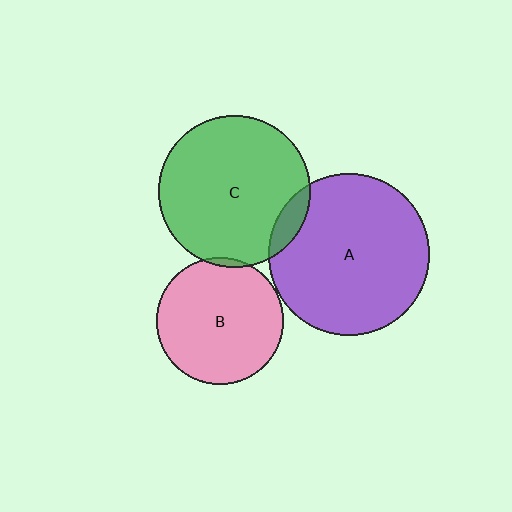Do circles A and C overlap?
Yes.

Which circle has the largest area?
Circle A (purple).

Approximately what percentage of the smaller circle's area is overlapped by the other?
Approximately 10%.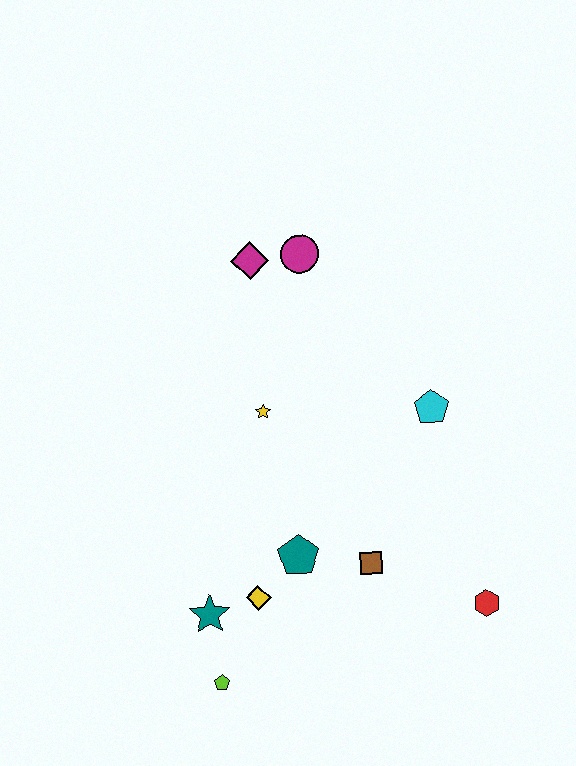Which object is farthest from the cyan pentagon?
The lime pentagon is farthest from the cyan pentagon.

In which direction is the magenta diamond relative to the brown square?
The magenta diamond is above the brown square.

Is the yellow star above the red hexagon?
Yes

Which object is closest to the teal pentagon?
The yellow diamond is closest to the teal pentagon.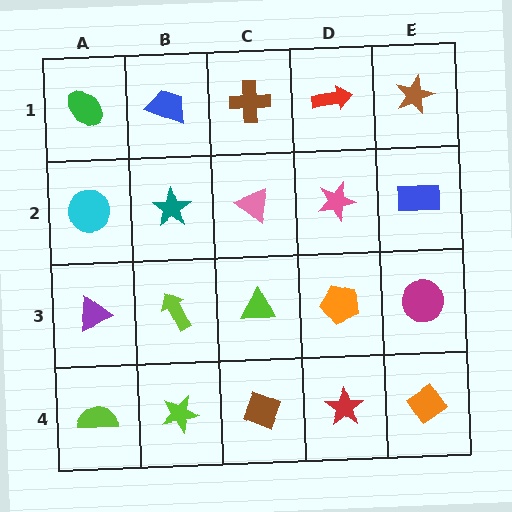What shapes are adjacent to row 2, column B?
A blue trapezoid (row 1, column B), a lime arrow (row 3, column B), a cyan circle (row 2, column A), a pink triangle (row 2, column C).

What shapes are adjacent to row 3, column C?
A pink triangle (row 2, column C), a brown diamond (row 4, column C), a lime arrow (row 3, column B), an orange pentagon (row 3, column D).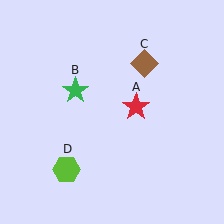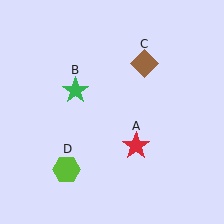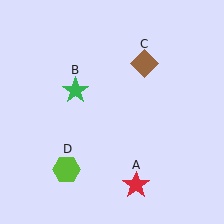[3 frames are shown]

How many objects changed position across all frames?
1 object changed position: red star (object A).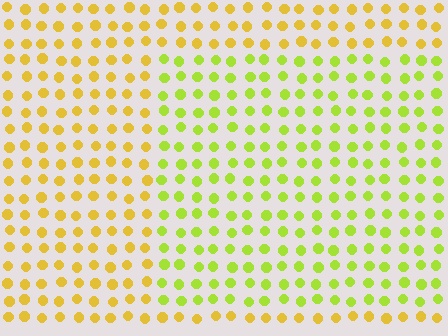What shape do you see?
I see a rectangle.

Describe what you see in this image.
The image is filled with small yellow elements in a uniform arrangement. A rectangle-shaped region is visible where the elements are tinted to a slightly different hue, forming a subtle color boundary.